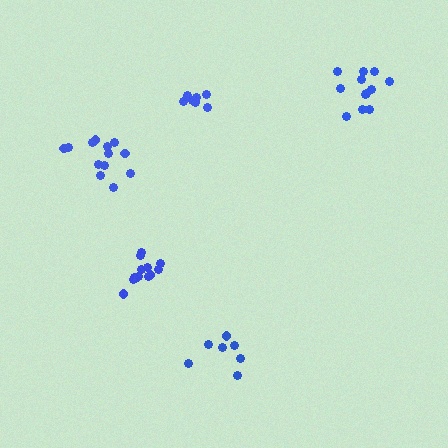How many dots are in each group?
Group 1: 7 dots, Group 2: 12 dots, Group 3: 7 dots, Group 4: 13 dots, Group 5: 13 dots (52 total).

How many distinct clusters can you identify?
There are 5 distinct clusters.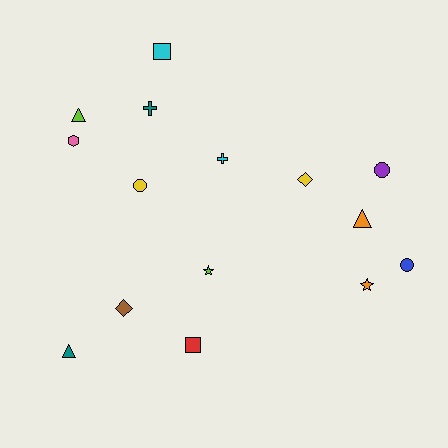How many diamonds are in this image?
There are 2 diamonds.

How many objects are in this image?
There are 15 objects.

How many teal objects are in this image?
There are 2 teal objects.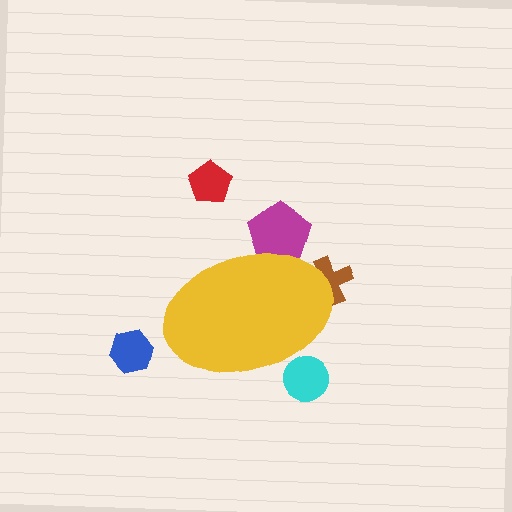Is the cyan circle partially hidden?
Yes, the cyan circle is partially hidden behind the yellow ellipse.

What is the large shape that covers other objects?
A yellow ellipse.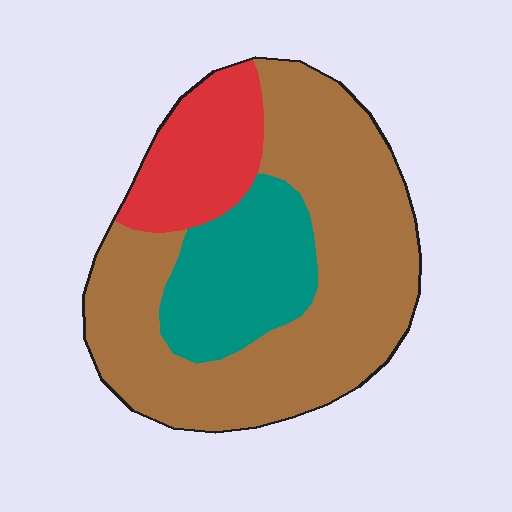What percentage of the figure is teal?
Teal covers roughly 20% of the figure.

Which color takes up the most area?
Brown, at roughly 60%.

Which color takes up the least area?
Red, at roughly 15%.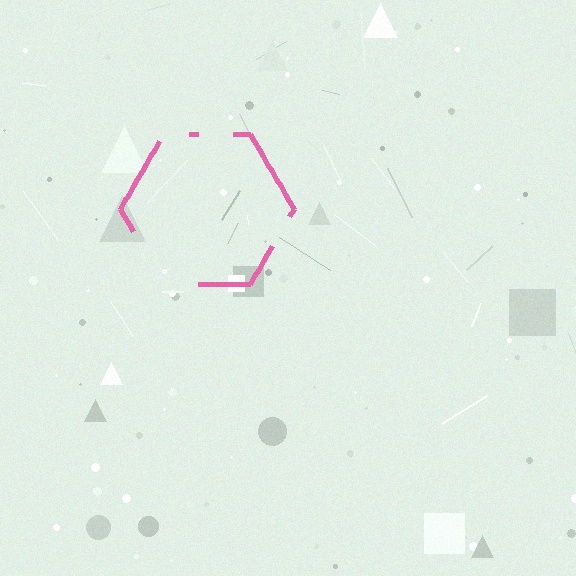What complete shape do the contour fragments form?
The contour fragments form a hexagon.